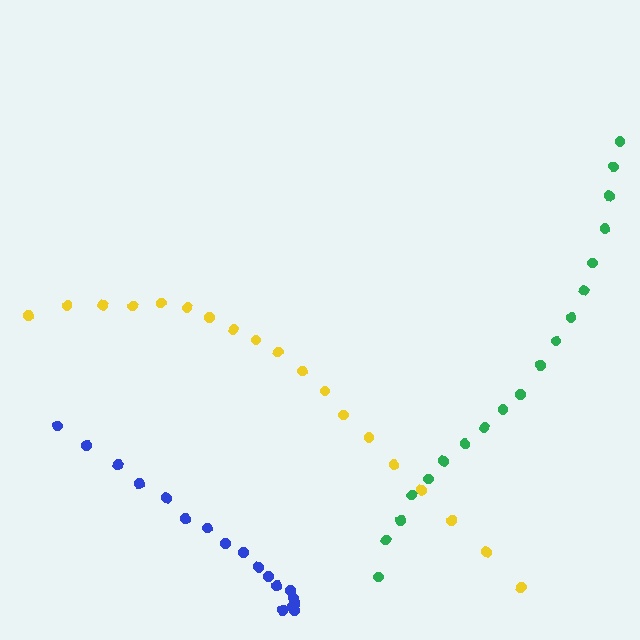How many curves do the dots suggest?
There are 3 distinct paths.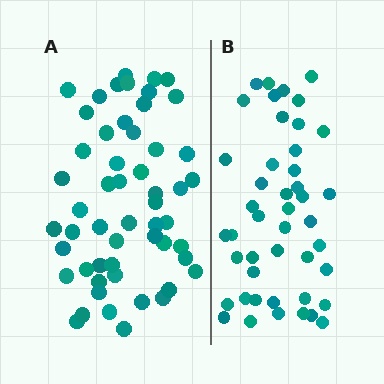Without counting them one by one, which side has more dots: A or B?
Region A (the left region) has more dots.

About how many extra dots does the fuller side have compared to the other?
Region A has roughly 8 or so more dots than region B.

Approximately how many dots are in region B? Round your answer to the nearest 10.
About 40 dots. (The exact count is 45, which rounds to 40.)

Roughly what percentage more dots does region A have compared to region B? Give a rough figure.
About 20% more.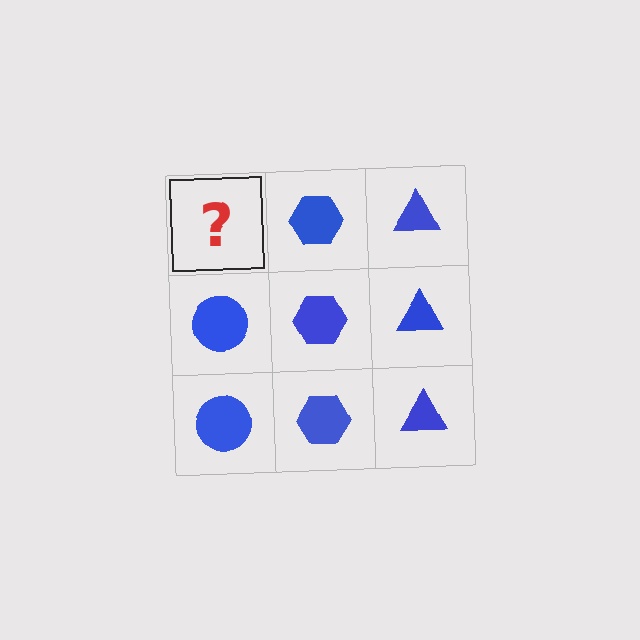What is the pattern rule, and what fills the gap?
The rule is that each column has a consistent shape. The gap should be filled with a blue circle.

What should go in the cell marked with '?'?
The missing cell should contain a blue circle.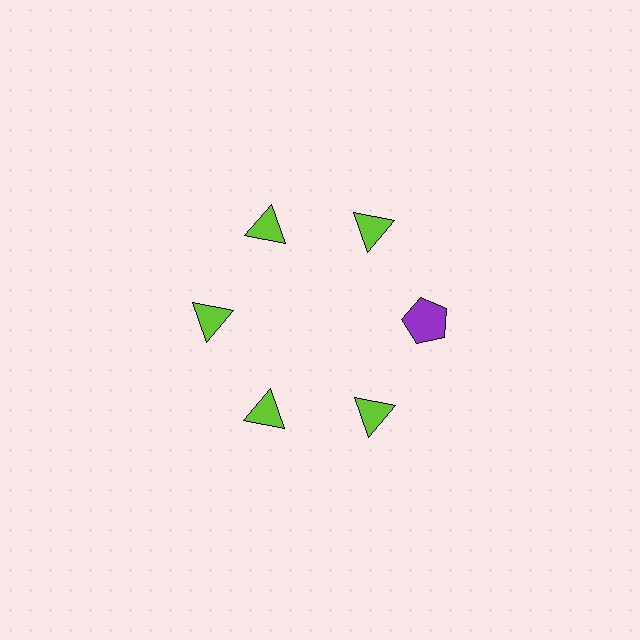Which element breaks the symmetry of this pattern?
The purple pentagon at roughly the 3 o'clock position breaks the symmetry. All other shapes are lime triangles.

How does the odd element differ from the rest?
It differs in both color (purple instead of lime) and shape (pentagon instead of triangle).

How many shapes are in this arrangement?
There are 6 shapes arranged in a ring pattern.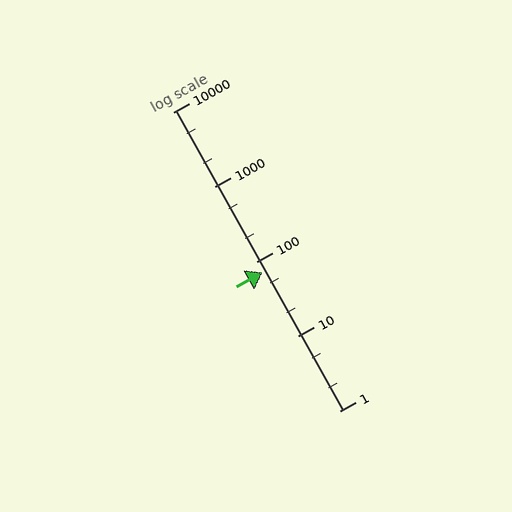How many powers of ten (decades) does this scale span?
The scale spans 4 decades, from 1 to 10000.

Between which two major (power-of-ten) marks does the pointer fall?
The pointer is between 10 and 100.